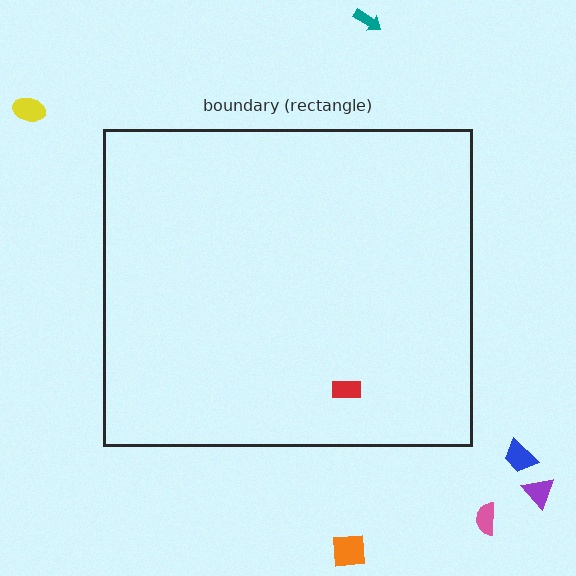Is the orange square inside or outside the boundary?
Outside.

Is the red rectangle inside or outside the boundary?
Inside.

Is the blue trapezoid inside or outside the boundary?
Outside.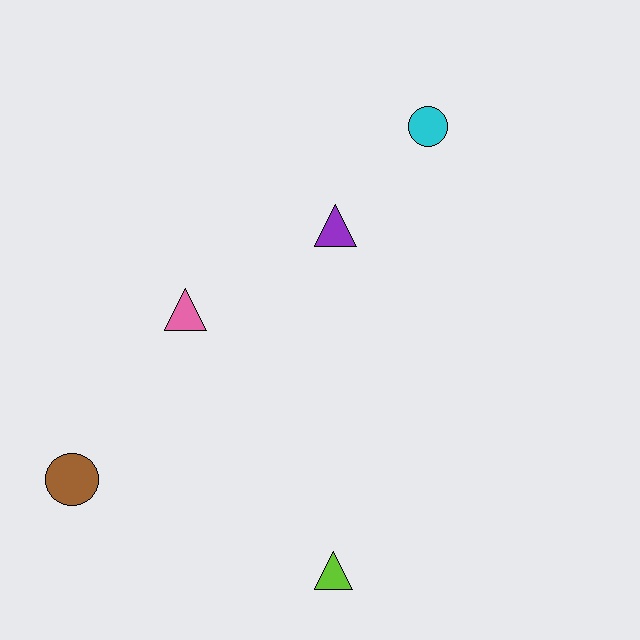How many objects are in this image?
There are 5 objects.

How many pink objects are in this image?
There is 1 pink object.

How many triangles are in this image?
There are 3 triangles.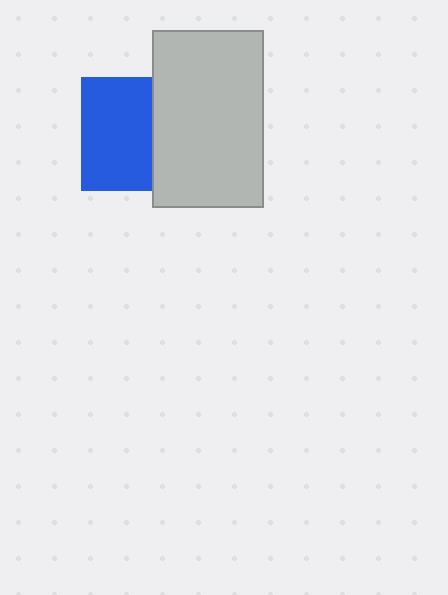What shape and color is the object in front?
The object in front is a light gray rectangle.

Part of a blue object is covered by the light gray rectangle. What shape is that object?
It is a square.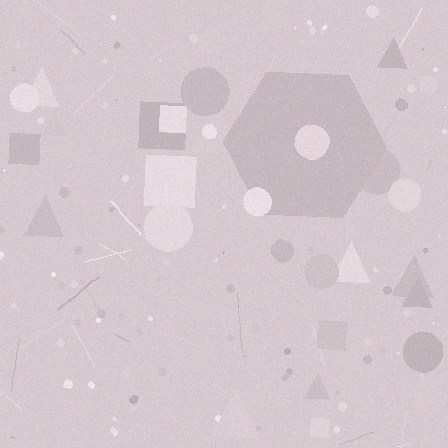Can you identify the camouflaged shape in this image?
The camouflaged shape is a hexagon.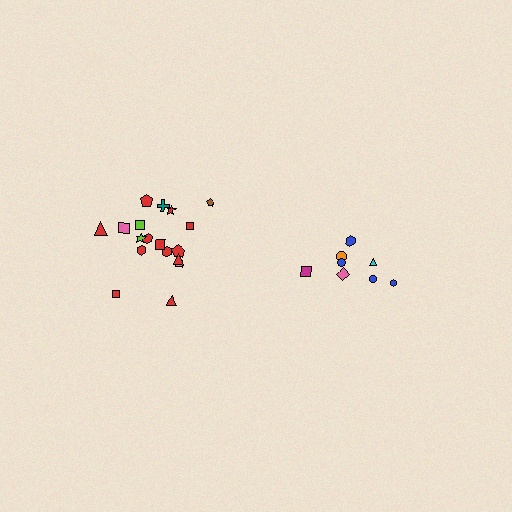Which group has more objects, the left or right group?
The left group.